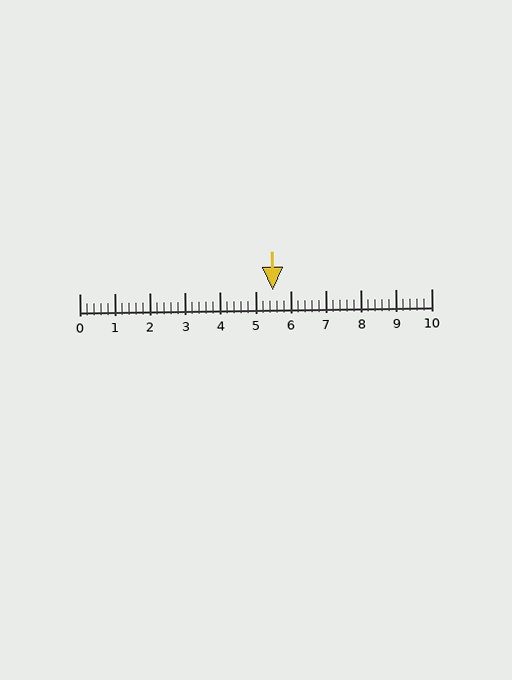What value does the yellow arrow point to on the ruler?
The yellow arrow points to approximately 5.5.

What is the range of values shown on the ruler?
The ruler shows values from 0 to 10.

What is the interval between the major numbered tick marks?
The major tick marks are spaced 1 units apart.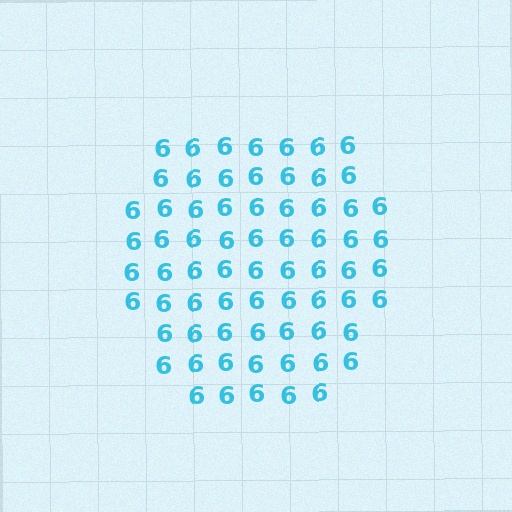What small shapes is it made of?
It is made of small digit 6's.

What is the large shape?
The large shape is a hexagon.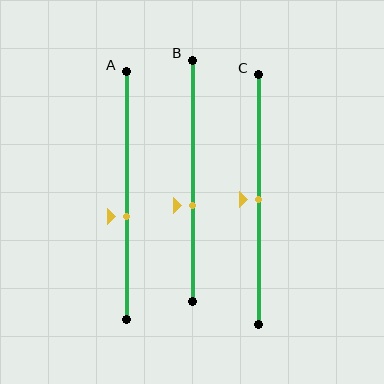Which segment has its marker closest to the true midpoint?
Segment C has its marker closest to the true midpoint.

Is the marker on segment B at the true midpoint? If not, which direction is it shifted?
No, the marker on segment B is shifted downward by about 10% of the segment length.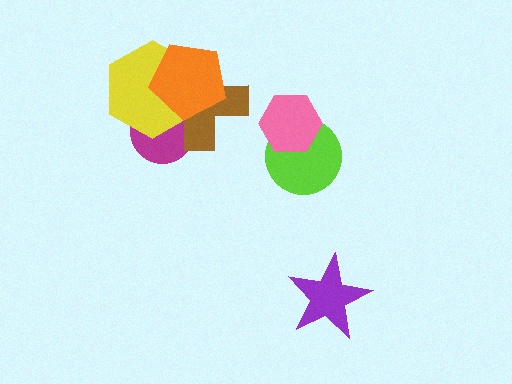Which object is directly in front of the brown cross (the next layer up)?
The yellow hexagon is directly in front of the brown cross.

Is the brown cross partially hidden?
Yes, it is partially covered by another shape.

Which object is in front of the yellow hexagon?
The orange pentagon is in front of the yellow hexagon.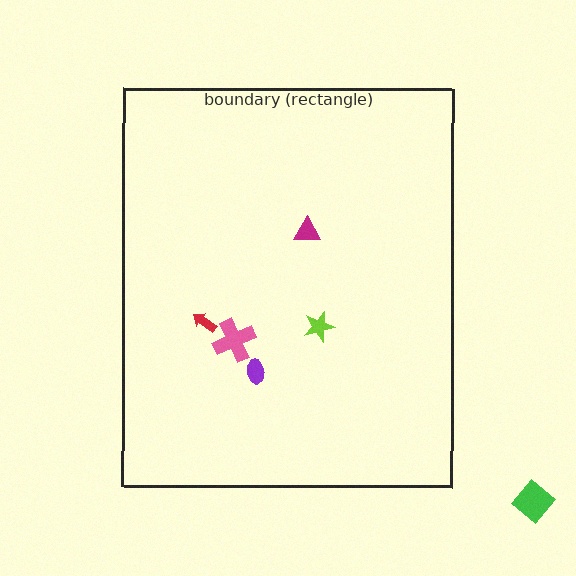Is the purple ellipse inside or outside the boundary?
Inside.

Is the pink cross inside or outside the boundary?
Inside.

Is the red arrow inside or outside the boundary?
Inside.